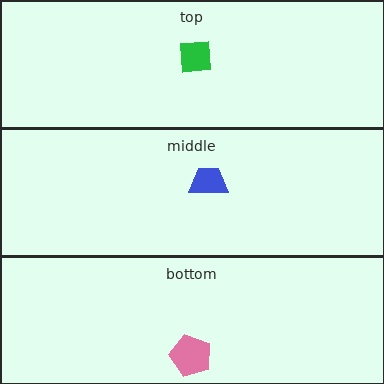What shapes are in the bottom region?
The pink pentagon.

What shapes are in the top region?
The green square.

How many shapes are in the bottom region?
1.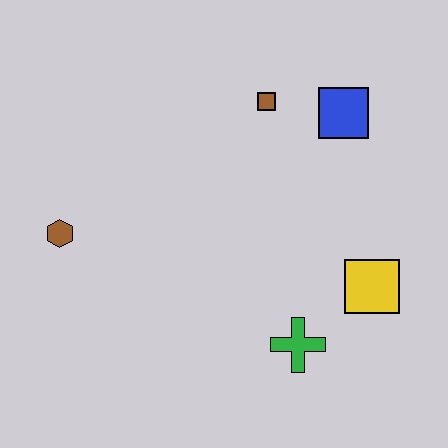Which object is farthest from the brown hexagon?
The yellow square is farthest from the brown hexagon.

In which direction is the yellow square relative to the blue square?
The yellow square is below the blue square.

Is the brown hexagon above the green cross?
Yes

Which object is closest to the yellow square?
The green cross is closest to the yellow square.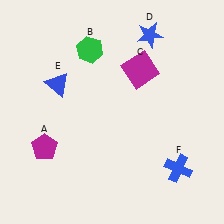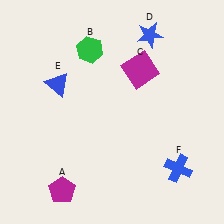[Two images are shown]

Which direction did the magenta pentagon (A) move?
The magenta pentagon (A) moved down.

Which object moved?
The magenta pentagon (A) moved down.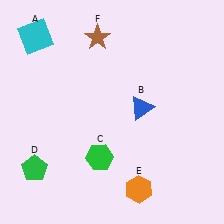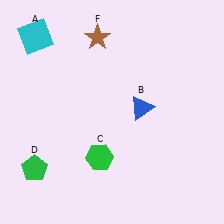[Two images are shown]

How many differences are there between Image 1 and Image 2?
There is 1 difference between the two images.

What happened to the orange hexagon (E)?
The orange hexagon (E) was removed in Image 2. It was in the bottom-right area of Image 1.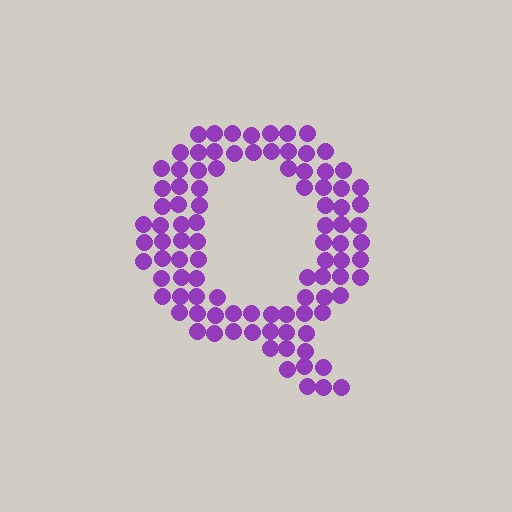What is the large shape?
The large shape is the letter Q.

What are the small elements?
The small elements are circles.